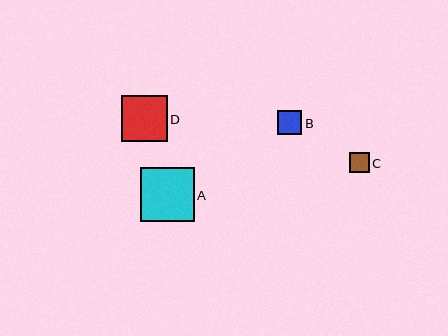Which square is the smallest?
Square C is the smallest with a size of approximately 20 pixels.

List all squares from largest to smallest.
From largest to smallest: A, D, B, C.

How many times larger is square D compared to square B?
Square D is approximately 1.9 times the size of square B.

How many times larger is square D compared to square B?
Square D is approximately 1.9 times the size of square B.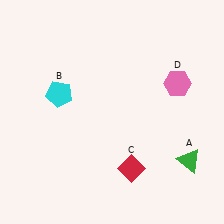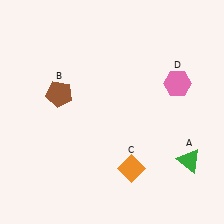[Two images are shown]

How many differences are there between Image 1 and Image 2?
There are 2 differences between the two images.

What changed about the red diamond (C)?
In Image 1, C is red. In Image 2, it changed to orange.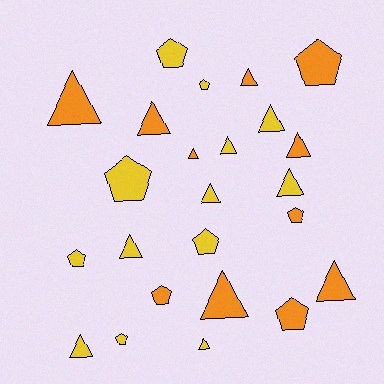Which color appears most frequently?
Yellow, with 13 objects.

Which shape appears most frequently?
Triangle, with 14 objects.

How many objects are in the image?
There are 24 objects.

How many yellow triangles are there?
There are 7 yellow triangles.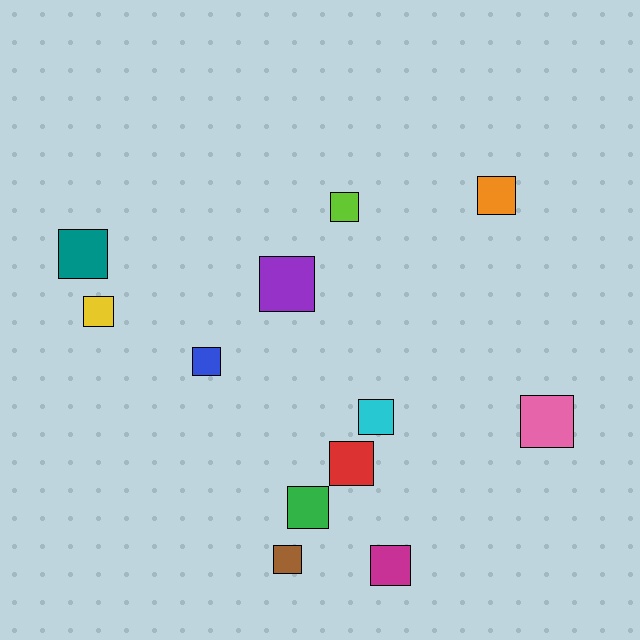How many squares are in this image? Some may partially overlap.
There are 12 squares.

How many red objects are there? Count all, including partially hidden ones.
There is 1 red object.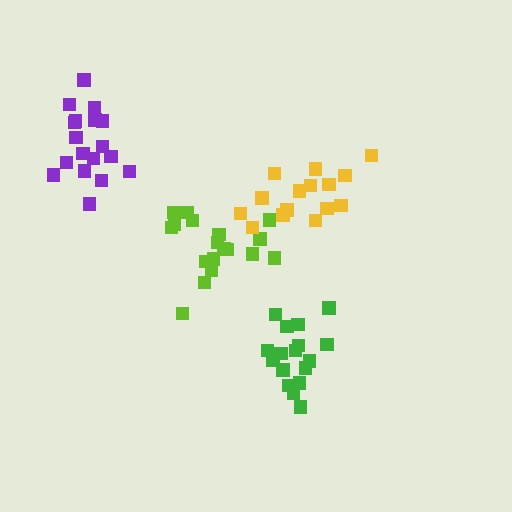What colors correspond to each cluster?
The clusters are colored: purple, lime, yellow, green.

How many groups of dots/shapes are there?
There are 4 groups.